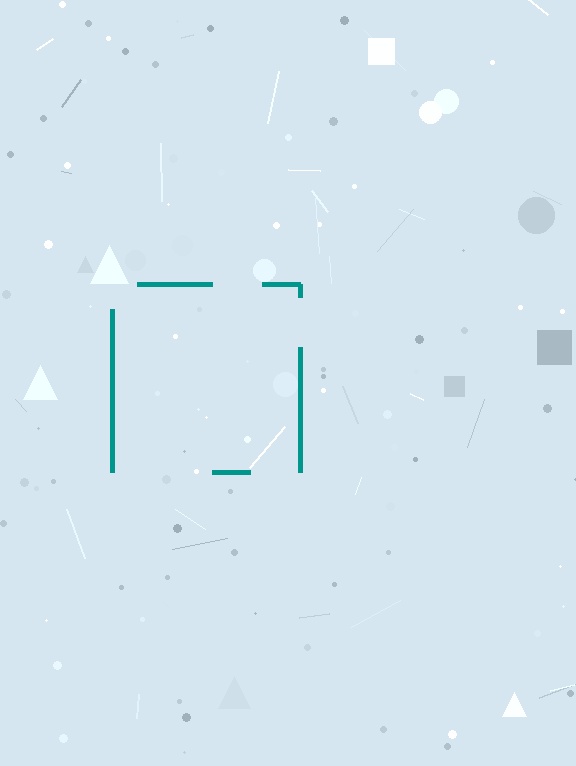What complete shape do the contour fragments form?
The contour fragments form a square.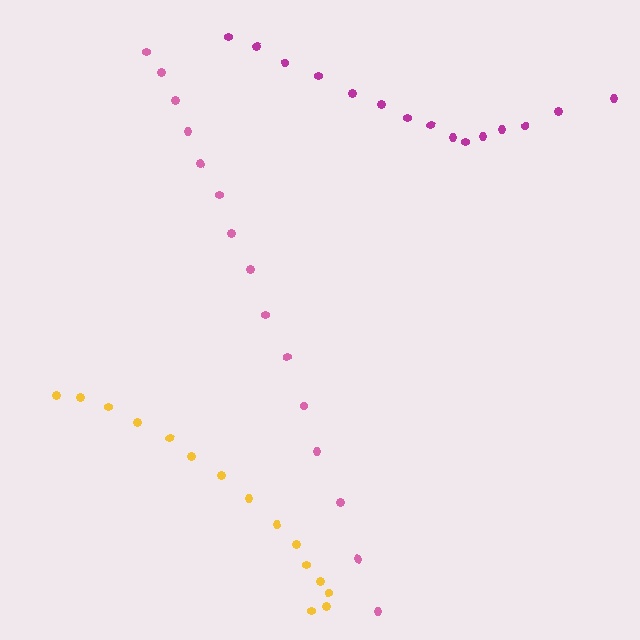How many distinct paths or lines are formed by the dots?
There are 3 distinct paths.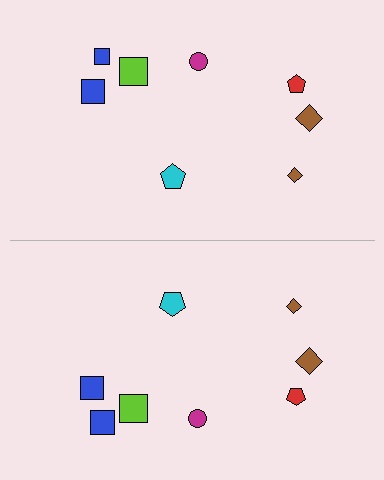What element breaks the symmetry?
The blue square on the bottom side has a different size than its mirror counterpart.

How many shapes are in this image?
There are 16 shapes in this image.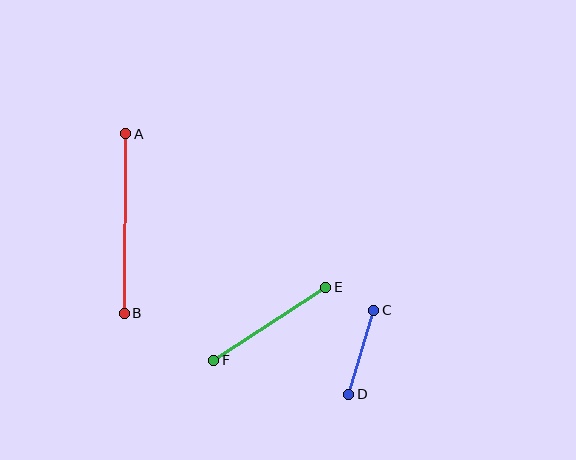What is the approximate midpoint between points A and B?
The midpoint is at approximately (125, 224) pixels.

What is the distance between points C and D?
The distance is approximately 88 pixels.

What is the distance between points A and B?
The distance is approximately 180 pixels.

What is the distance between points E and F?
The distance is approximately 133 pixels.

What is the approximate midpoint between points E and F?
The midpoint is at approximately (270, 324) pixels.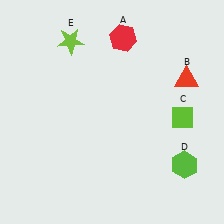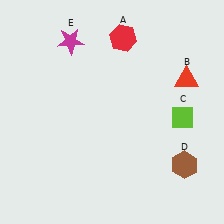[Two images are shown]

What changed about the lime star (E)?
In Image 1, E is lime. In Image 2, it changed to magenta.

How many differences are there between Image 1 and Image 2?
There are 2 differences between the two images.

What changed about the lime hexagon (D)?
In Image 1, D is lime. In Image 2, it changed to brown.